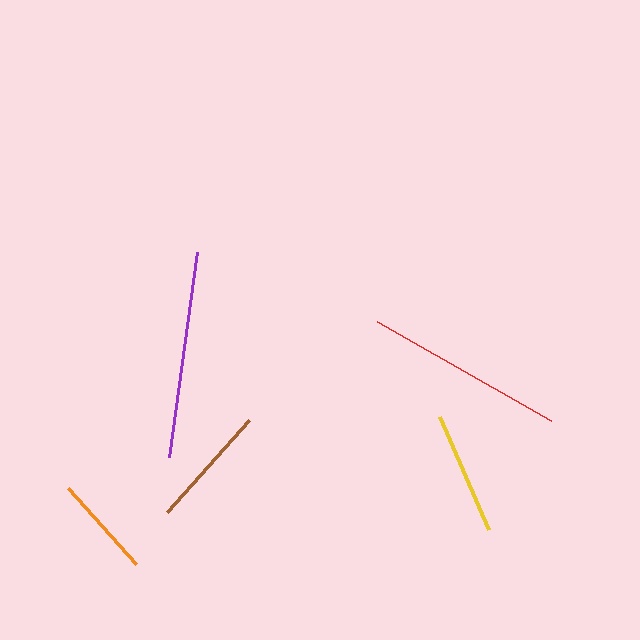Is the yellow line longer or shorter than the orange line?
The yellow line is longer than the orange line.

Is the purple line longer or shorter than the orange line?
The purple line is longer than the orange line.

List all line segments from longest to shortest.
From longest to shortest: purple, red, brown, yellow, orange.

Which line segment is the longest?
The purple line is the longest at approximately 207 pixels.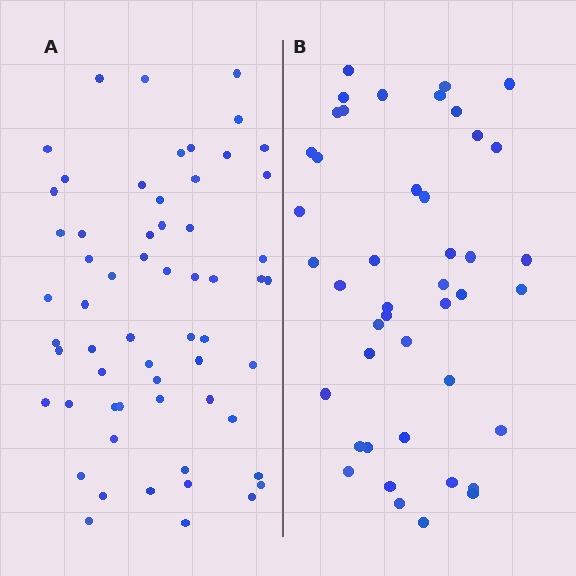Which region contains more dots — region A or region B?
Region A (the left region) has more dots.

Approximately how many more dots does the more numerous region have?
Region A has approximately 15 more dots than region B.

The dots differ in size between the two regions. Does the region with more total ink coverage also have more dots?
No. Region B has more total ink coverage because its dots are larger, but region A actually contains more individual dots. Total area can be misleading — the number of items is what matters here.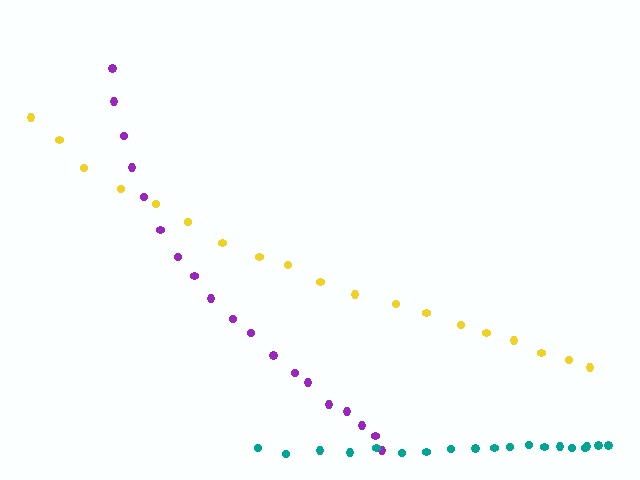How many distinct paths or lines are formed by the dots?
There are 3 distinct paths.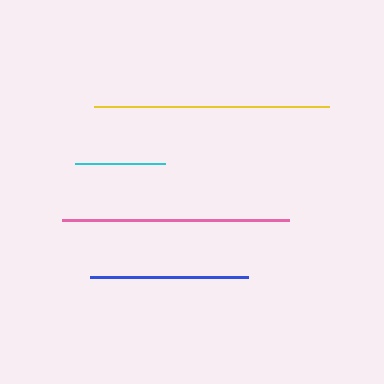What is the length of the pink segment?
The pink segment is approximately 228 pixels long.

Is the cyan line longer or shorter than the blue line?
The blue line is longer than the cyan line.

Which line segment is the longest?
The yellow line is the longest at approximately 235 pixels.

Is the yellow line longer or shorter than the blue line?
The yellow line is longer than the blue line.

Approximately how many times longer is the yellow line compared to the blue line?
The yellow line is approximately 1.5 times the length of the blue line.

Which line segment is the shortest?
The cyan line is the shortest at approximately 90 pixels.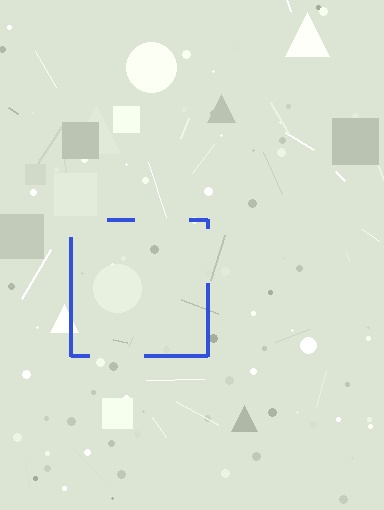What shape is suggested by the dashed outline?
The dashed outline suggests a square.